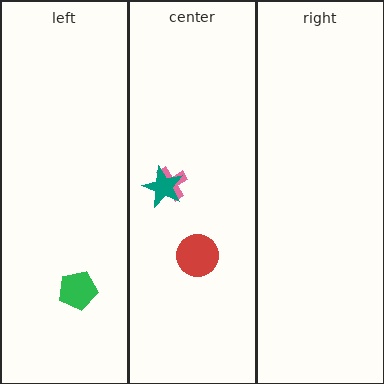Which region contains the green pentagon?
The left region.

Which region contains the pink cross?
The center region.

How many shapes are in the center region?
3.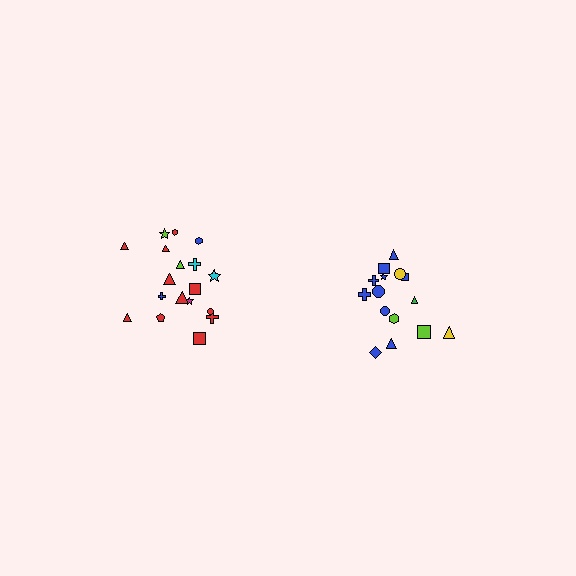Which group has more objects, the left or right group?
The left group.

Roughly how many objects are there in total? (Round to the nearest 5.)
Roughly 35 objects in total.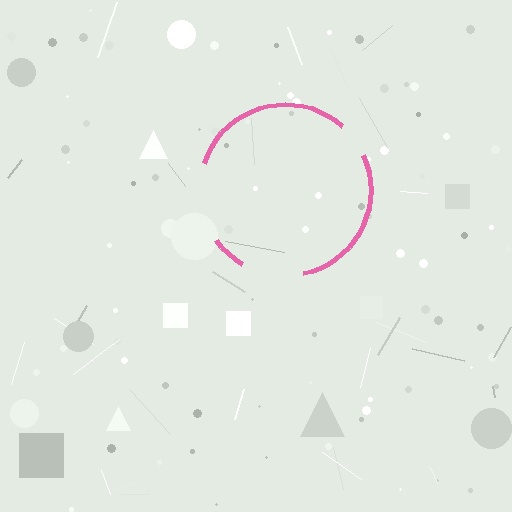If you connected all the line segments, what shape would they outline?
They would outline a circle.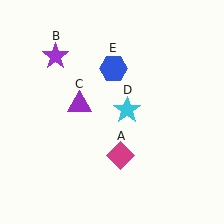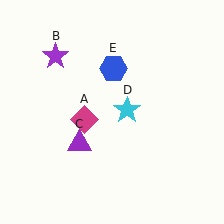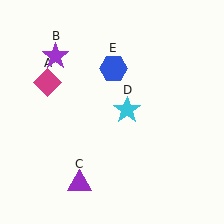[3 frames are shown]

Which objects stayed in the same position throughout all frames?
Purple star (object B) and cyan star (object D) and blue hexagon (object E) remained stationary.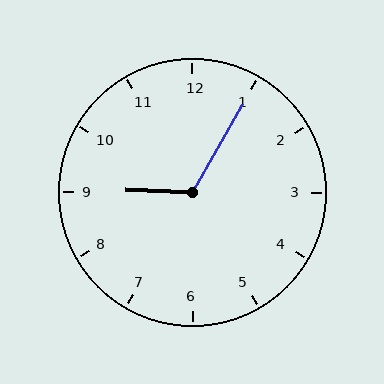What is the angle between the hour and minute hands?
Approximately 118 degrees.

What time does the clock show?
9:05.